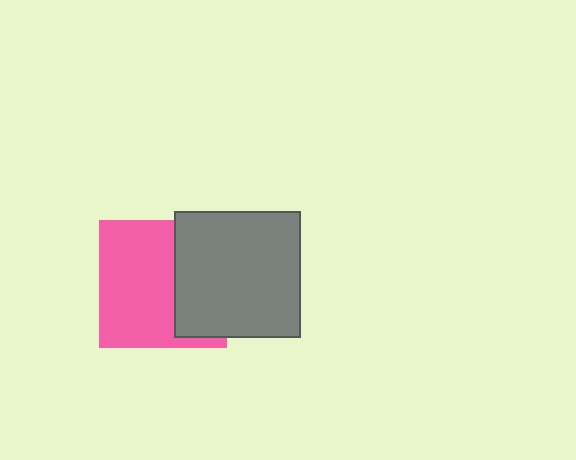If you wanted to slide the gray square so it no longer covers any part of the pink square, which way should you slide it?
Slide it right — that is the most direct way to separate the two shapes.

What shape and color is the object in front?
The object in front is a gray square.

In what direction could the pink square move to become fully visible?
The pink square could move left. That would shift it out from behind the gray square entirely.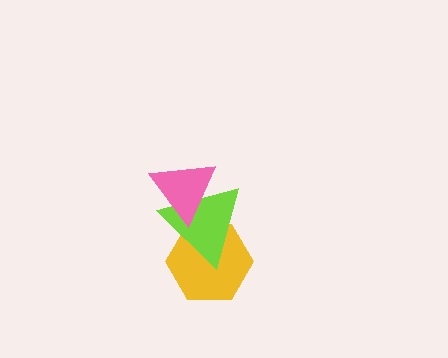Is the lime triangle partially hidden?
Yes, it is partially covered by another shape.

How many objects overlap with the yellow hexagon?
1 object overlaps with the yellow hexagon.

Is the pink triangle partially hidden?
No, no other shape covers it.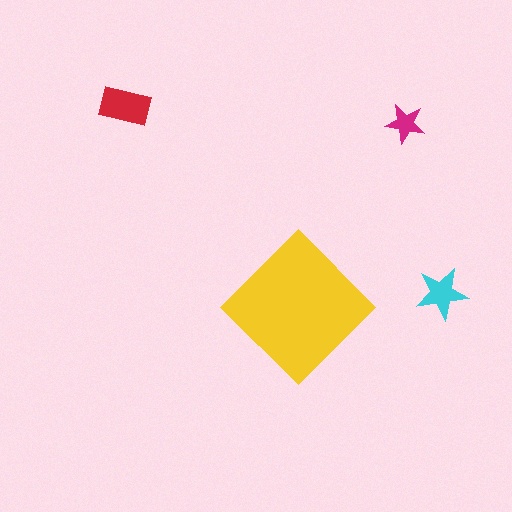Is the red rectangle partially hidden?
No, the red rectangle is fully visible.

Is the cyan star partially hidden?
No, the cyan star is fully visible.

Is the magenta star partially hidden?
No, the magenta star is fully visible.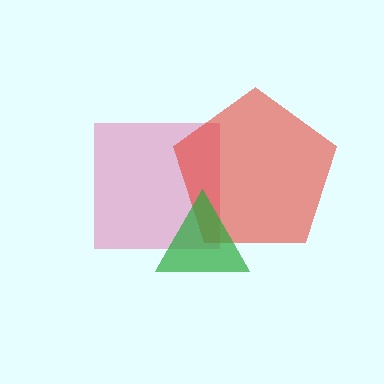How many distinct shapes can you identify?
There are 3 distinct shapes: a pink square, a red pentagon, a green triangle.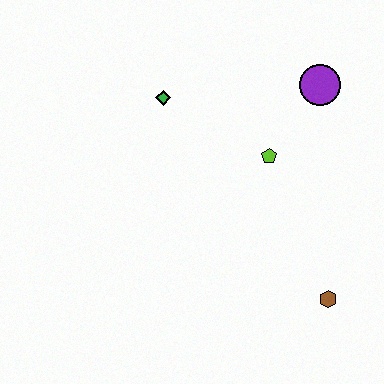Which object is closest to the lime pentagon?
The purple circle is closest to the lime pentagon.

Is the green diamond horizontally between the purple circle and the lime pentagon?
No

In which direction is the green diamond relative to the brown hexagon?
The green diamond is above the brown hexagon.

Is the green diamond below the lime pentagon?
No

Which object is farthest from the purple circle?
The brown hexagon is farthest from the purple circle.